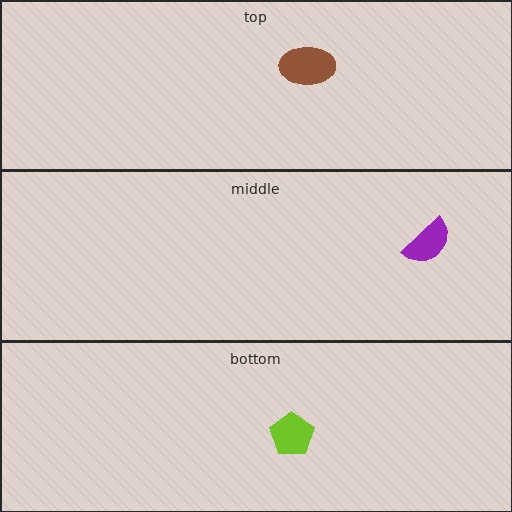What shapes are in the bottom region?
The lime pentagon.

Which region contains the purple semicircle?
The middle region.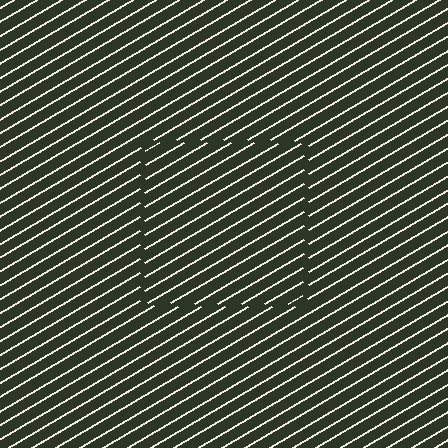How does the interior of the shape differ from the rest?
The interior of the shape contains the same grating, shifted by half a period — the contour is defined by the phase discontinuity where line-ends from the inner and outer gratings abut.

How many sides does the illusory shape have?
4 sides — the line-ends trace a square.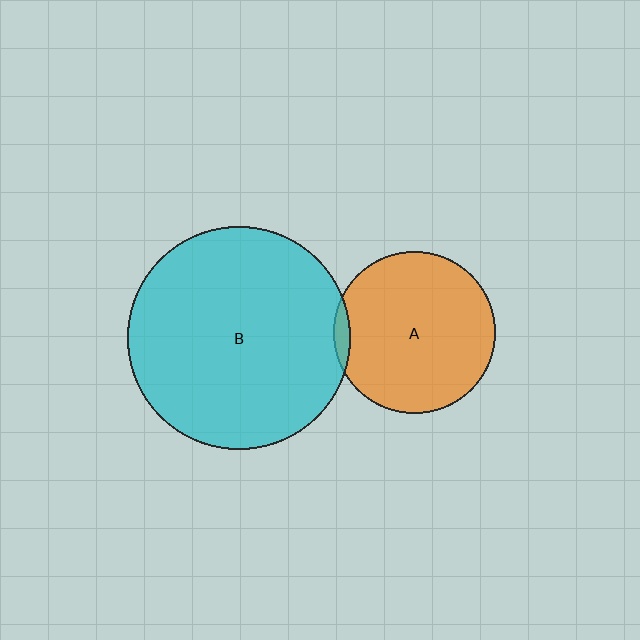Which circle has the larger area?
Circle B (cyan).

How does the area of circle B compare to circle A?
Approximately 1.9 times.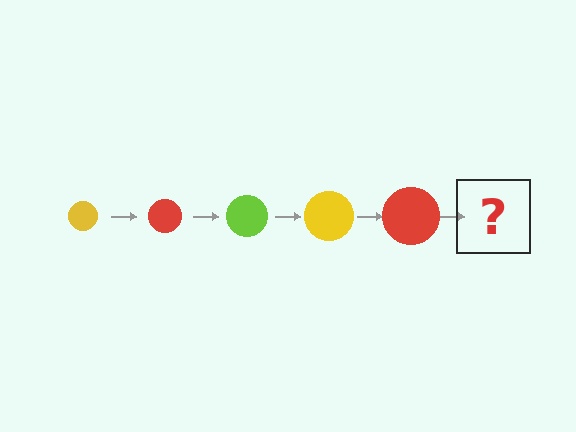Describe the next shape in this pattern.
It should be a lime circle, larger than the previous one.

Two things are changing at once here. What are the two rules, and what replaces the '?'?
The two rules are that the circle grows larger each step and the color cycles through yellow, red, and lime. The '?' should be a lime circle, larger than the previous one.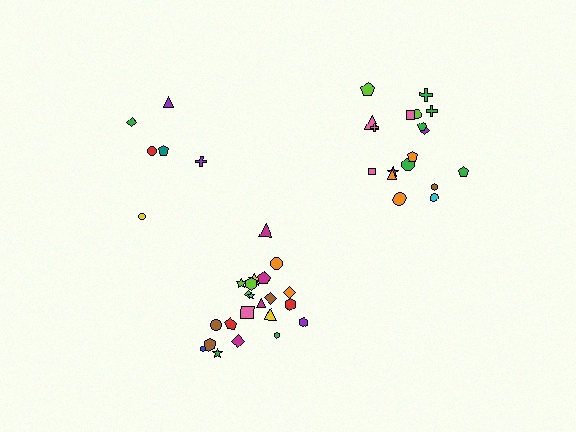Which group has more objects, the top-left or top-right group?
The top-right group.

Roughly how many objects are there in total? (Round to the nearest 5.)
Roughly 45 objects in total.